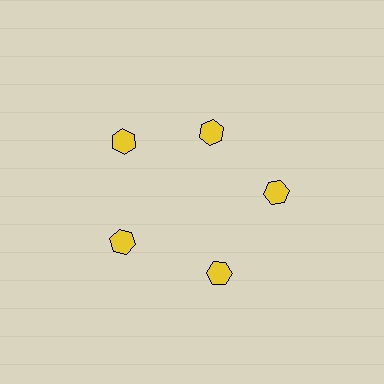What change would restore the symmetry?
The symmetry would be restored by moving it outward, back onto the ring so that all 5 hexagons sit at equal angles and equal distance from the center.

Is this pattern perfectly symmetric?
No. The 5 yellow hexagons are arranged in a ring, but one element near the 1 o'clock position is pulled inward toward the center, breaking the 5-fold rotational symmetry.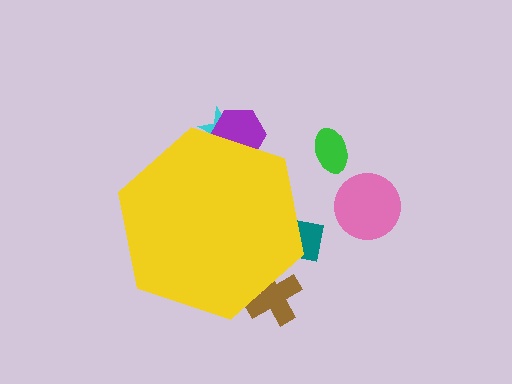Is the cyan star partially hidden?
Yes, the cyan star is partially hidden behind the yellow hexagon.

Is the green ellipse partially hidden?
No, the green ellipse is fully visible.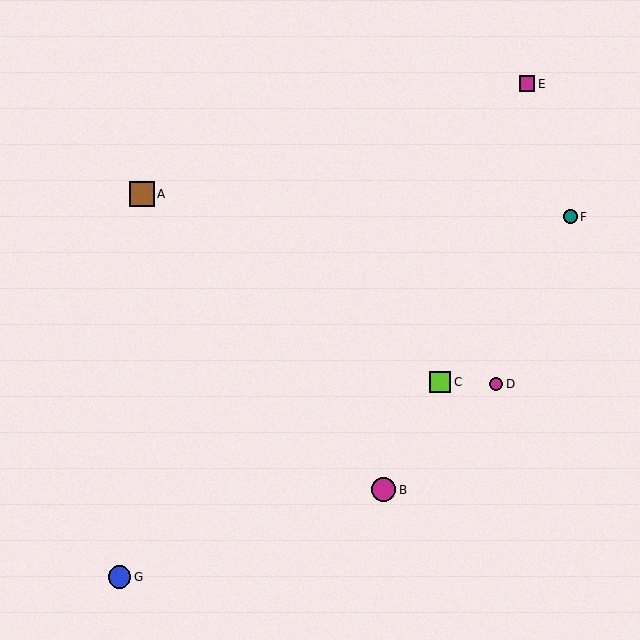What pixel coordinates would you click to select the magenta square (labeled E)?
Click at (527, 84) to select the magenta square E.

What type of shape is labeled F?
Shape F is a teal circle.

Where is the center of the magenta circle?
The center of the magenta circle is at (384, 490).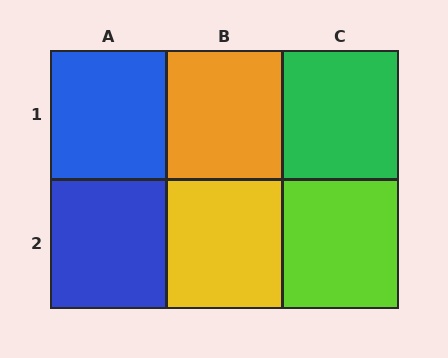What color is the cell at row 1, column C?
Green.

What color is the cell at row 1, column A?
Blue.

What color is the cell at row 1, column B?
Orange.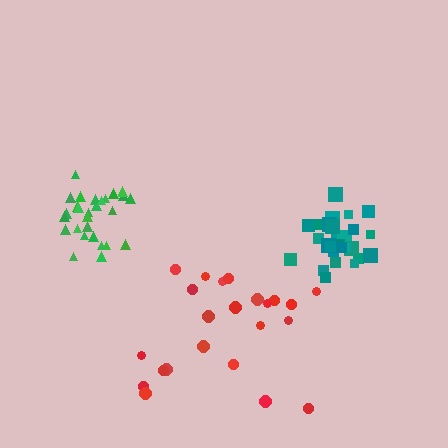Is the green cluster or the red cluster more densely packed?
Green.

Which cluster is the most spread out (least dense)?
Red.